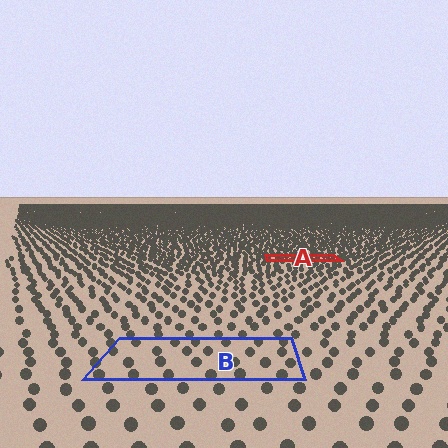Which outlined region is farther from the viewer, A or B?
Region A is farther from the viewer — the texture elements inside it appear smaller and more densely packed.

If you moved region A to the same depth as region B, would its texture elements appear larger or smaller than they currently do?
They would appear larger. At a closer depth, the same texture elements are projected at a bigger on-screen size.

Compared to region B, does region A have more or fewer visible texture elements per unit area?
Region A has more texture elements per unit area — they are packed more densely because it is farther away.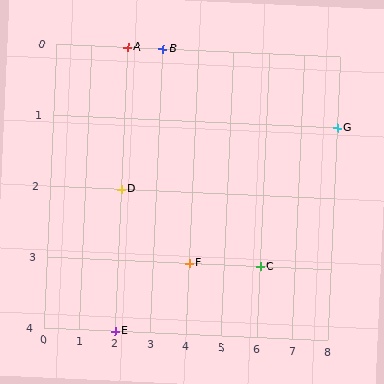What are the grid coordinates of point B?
Point B is at grid coordinates (3, 0).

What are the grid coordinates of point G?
Point G is at grid coordinates (8, 1).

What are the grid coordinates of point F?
Point F is at grid coordinates (4, 3).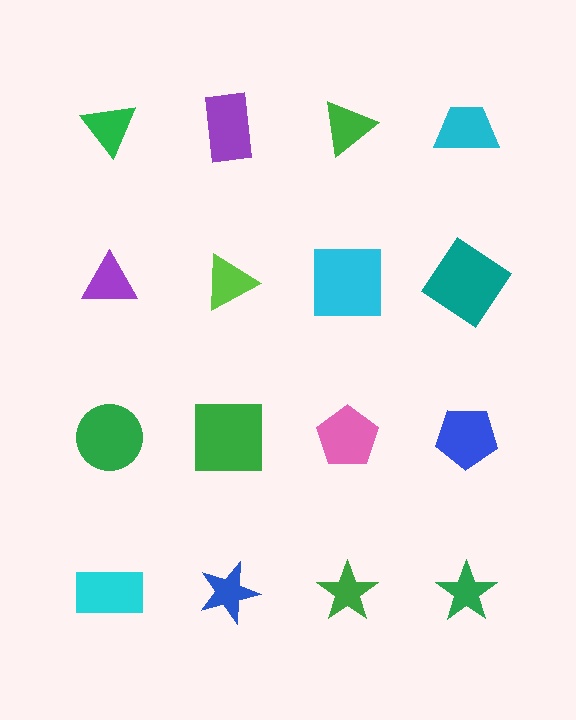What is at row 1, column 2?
A purple rectangle.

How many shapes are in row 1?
4 shapes.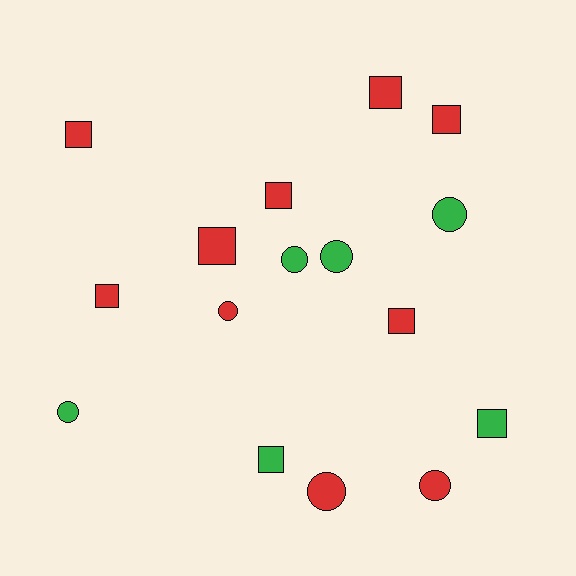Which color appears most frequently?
Red, with 10 objects.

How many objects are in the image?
There are 16 objects.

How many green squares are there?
There are 2 green squares.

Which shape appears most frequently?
Square, with 9 objects.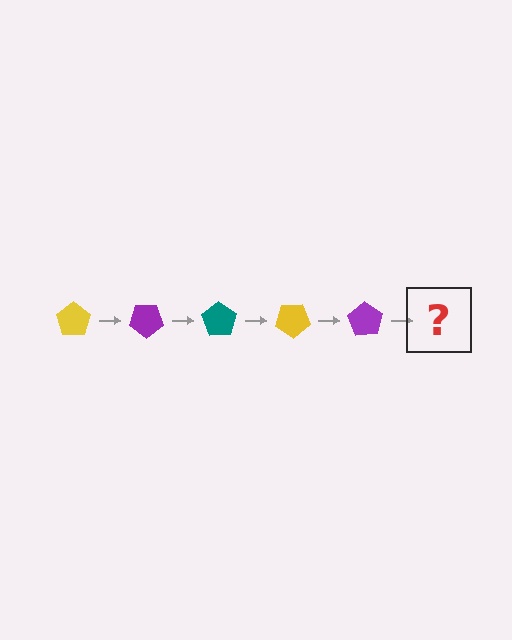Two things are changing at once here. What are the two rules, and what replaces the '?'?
The two rules are that it rotates 35 degrees each step and the color cycles through yellow, purple, and teal. The '?' should be a teal pentagon, rotated 175 degrees from the start.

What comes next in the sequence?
The next element should be a teal pentagon, rotated 175 degrees from the start.